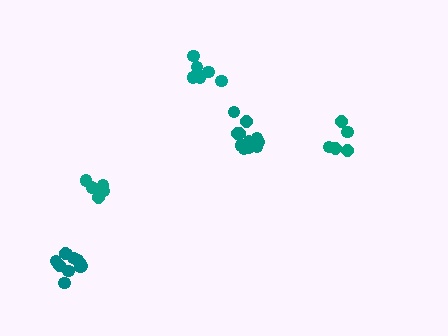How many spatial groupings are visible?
There are 5 spatial groupings.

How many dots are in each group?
Group 1: 11 dots, Group 2: 6 dots, Group 3: 5 dots, Group 4: 11 dots, Group 5: 6 dots (39 total).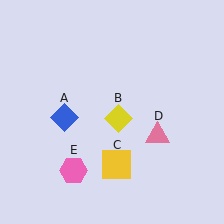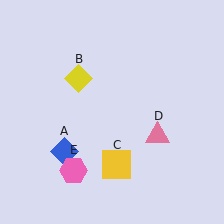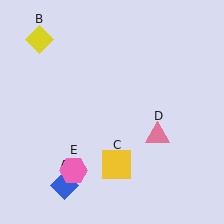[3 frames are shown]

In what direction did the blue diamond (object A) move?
The blue diamond (object A) moved down.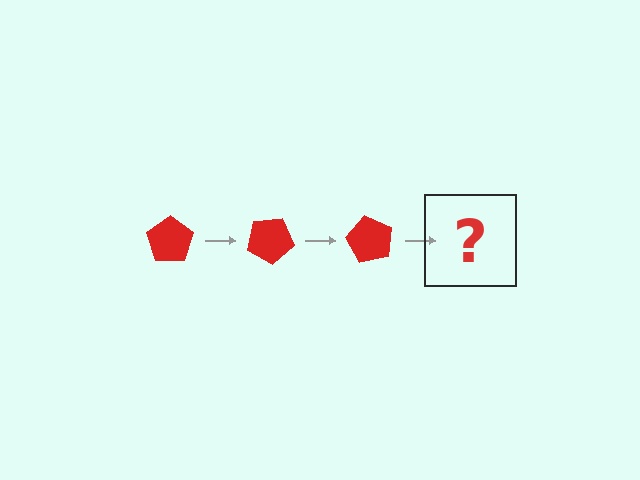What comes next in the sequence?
The next element should be a red pentagon rotated 90 degrees.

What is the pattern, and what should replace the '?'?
The pattern is that the pentagon rotates 30 degrees each step. The '?' should be a red pentagon rotated 90 degrees.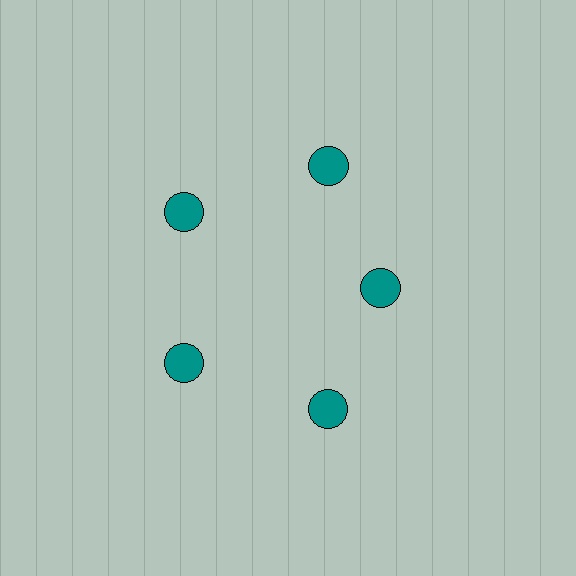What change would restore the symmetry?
The symmetry would be restored by moving it outward, back onto the ring so that all 5 circles sit at equal angles and equal distance from the center.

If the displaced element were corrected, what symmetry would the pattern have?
It would have 5-fold rotational symmetry — the pattern would map onto itself every 72 degrees.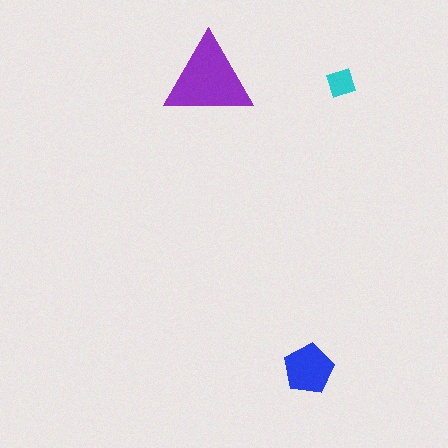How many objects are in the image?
There are 3 objects in the image.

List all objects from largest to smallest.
The purple triangle, the blue pentagon, the cyan diamond.